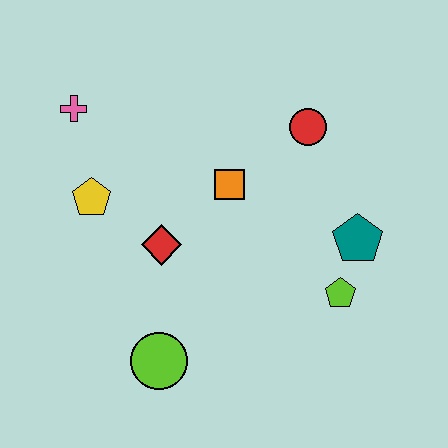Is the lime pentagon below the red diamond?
Yes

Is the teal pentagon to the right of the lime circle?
Yes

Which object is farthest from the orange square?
The lime circle is farthest from the orange square.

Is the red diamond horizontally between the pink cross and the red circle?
Yes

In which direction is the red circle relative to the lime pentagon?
The red circle is above the lime pentagon.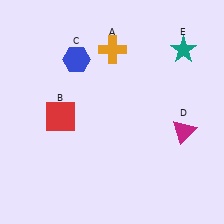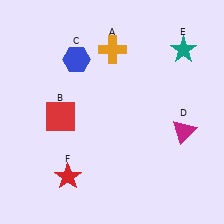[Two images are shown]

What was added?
A red star (F) was added in Image 2.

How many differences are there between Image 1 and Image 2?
There is 1 difference between the two images.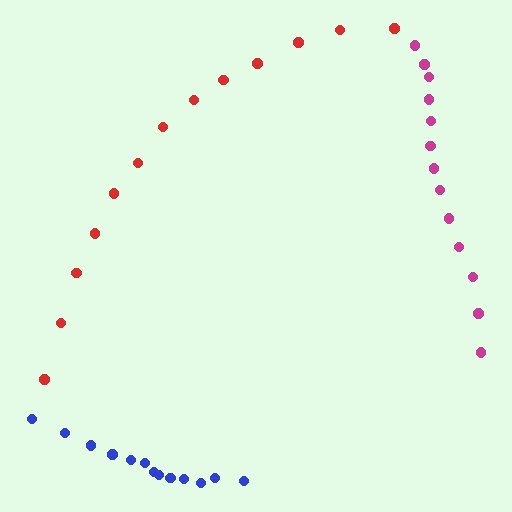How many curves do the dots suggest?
There are 3 distinct paths.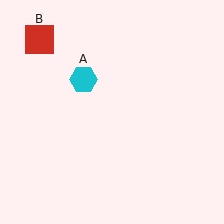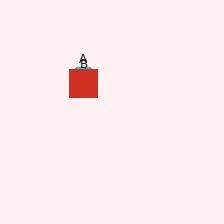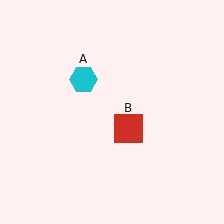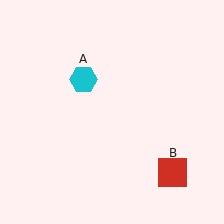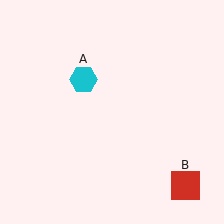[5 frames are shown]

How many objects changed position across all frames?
1 object changed position: red square (object B).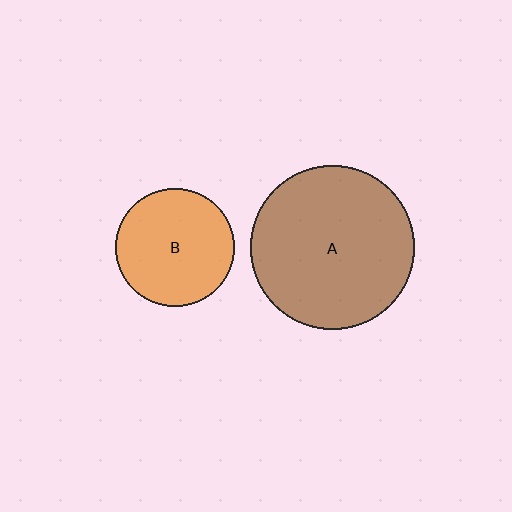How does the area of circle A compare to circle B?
Approximately 1.9 times.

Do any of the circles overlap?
No, none of the circles overlap.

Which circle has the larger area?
Circle A (brown).